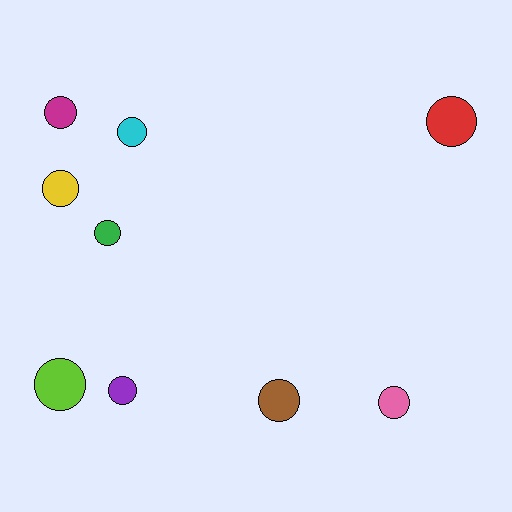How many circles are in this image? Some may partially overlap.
There are 9 circles.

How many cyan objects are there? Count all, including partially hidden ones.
There is 1 cyan object.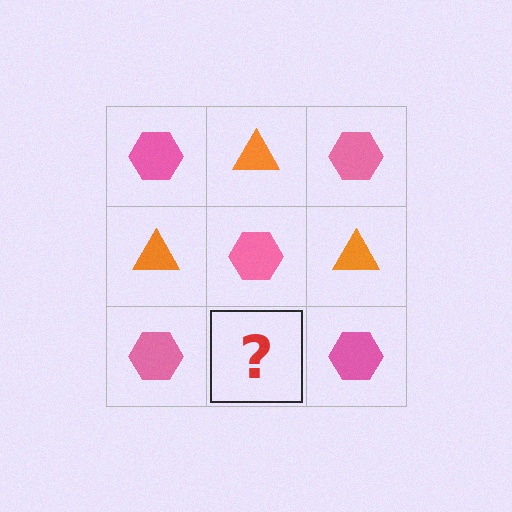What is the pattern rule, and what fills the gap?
The rule is that it alternates pink hexagon and orange triangle in a checkerboard pattern. The gap should be filled with an orange triangle.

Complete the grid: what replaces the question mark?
The question mark should be replaced with an orange triangle.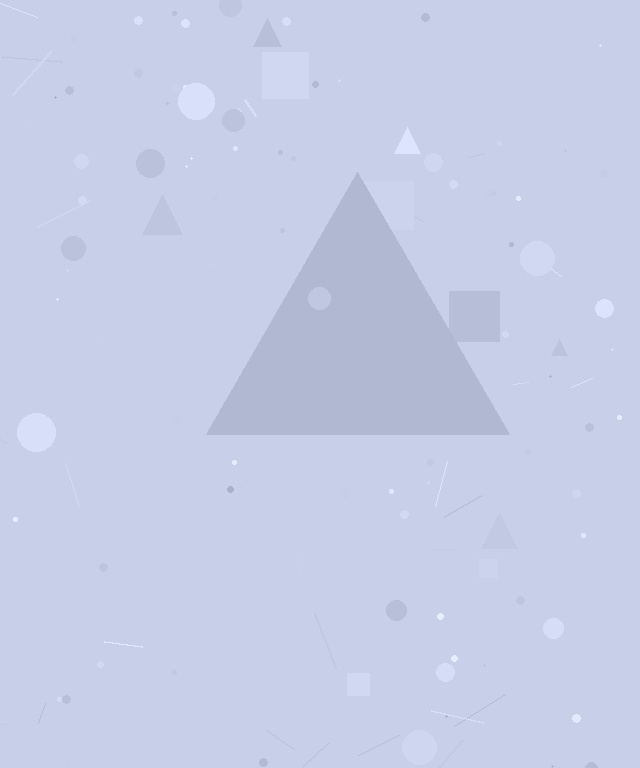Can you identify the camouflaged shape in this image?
The camouflaged shape is a triangle.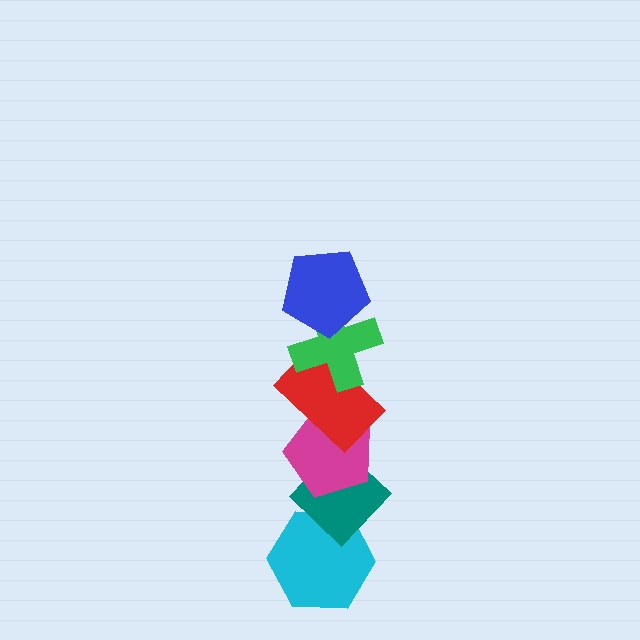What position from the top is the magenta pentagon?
The magenta pentagon is 4th from the top.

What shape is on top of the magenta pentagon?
The red rectangle is on top of the magenta pentagon.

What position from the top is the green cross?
The green cross is 2nd from the top.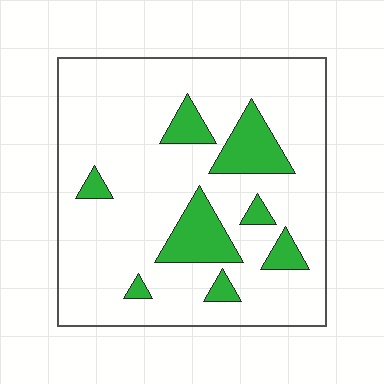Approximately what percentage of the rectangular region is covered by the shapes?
Approximately 15%.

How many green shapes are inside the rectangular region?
8.